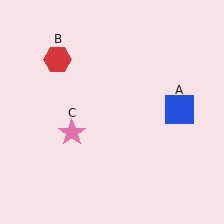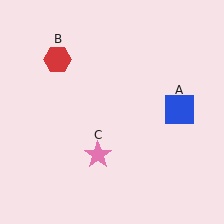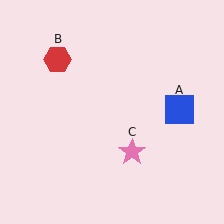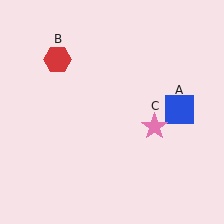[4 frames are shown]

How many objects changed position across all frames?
1 object changed position: pink star (object C).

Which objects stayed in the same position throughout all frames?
Blue square (object A) and red hexagon (object B) remained stationary.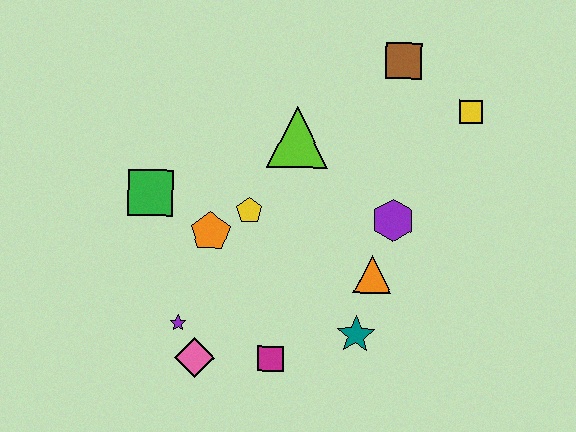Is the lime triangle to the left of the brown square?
Yes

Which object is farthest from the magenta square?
The brown square is farthest from the magenta square.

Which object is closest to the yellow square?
The brown square is closest to the yellow square.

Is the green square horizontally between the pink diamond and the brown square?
No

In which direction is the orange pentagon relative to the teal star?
The orange pentagon is to the left of the teal star.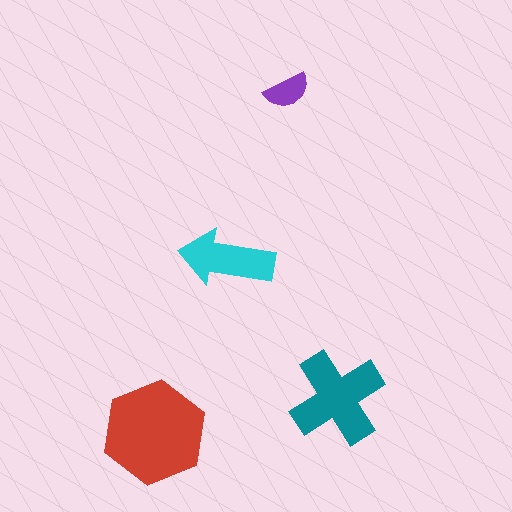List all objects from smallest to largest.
The purple semicircle, the cyan arrow, the teal cross, the red hexagon.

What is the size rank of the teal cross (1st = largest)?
2nd.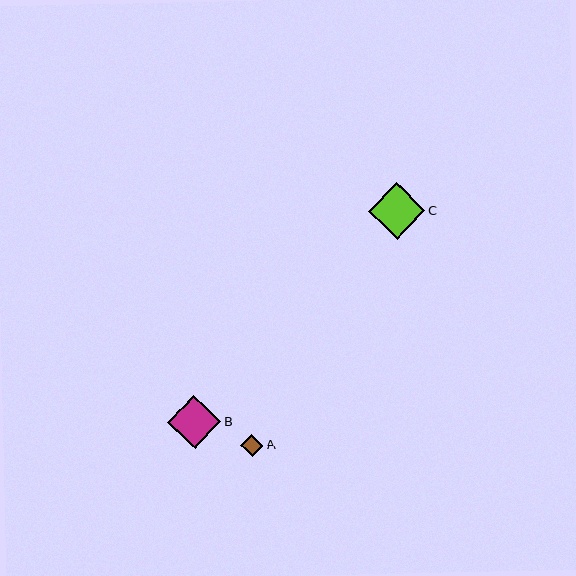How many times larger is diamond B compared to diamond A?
Diamond B is approximately 2.4 times the size of diamond A.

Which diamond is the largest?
Diamond C is the largest with a size of approximately 57 pixels.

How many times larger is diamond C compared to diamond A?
Diamond C is approximately 2.6 times the size of diamond A.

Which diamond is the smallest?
Diamond A is the smallest with a size of approximately 22 pixels.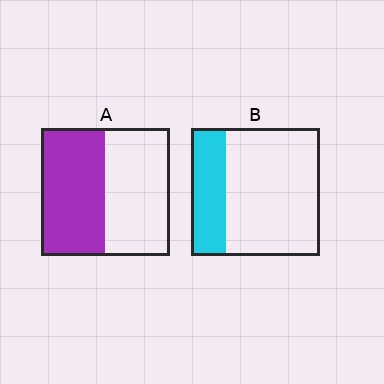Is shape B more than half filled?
No.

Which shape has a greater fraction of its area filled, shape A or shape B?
Shape A.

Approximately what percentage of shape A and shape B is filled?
A is approximately 50% and B is approximately 25%.